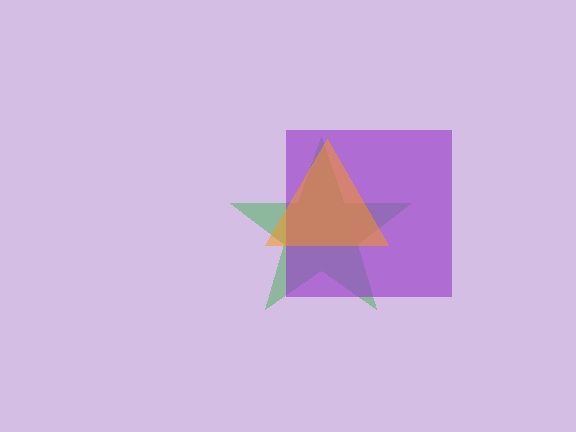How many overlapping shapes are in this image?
There are 3 overlapping shapes in the image.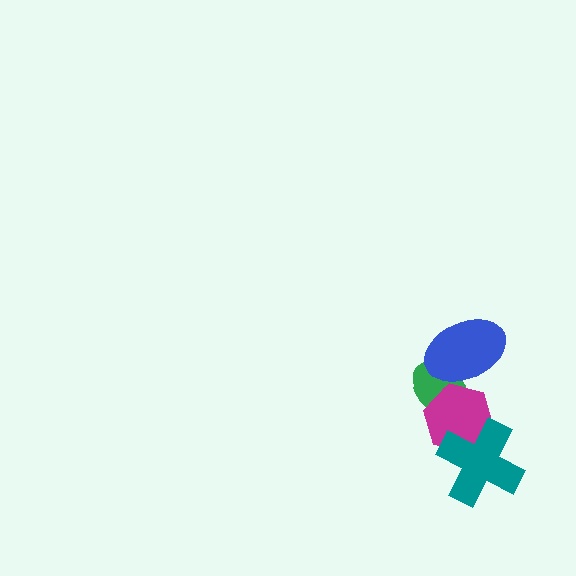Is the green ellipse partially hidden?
Yes, it is partially covered by another shape.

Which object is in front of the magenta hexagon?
The teal cross is in front of the magenta hexagon.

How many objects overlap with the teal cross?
1 object overlaps with the teal cross.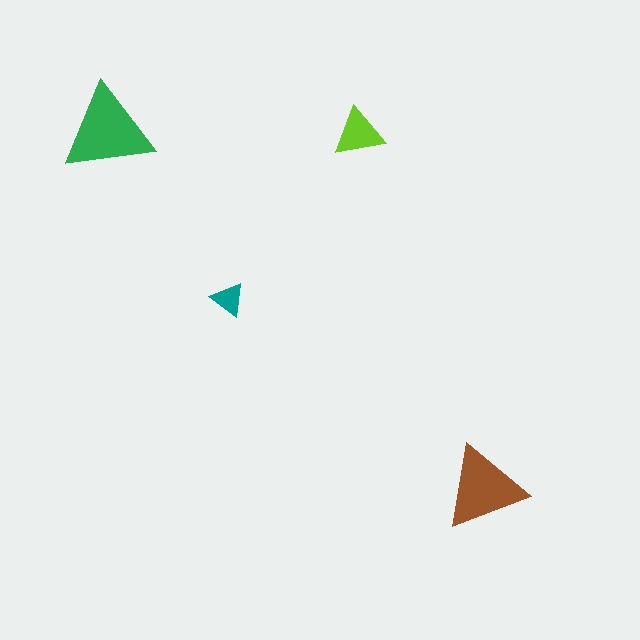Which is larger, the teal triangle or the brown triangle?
The brown one.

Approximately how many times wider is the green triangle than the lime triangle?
About 2 times wider.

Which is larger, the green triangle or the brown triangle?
The green one.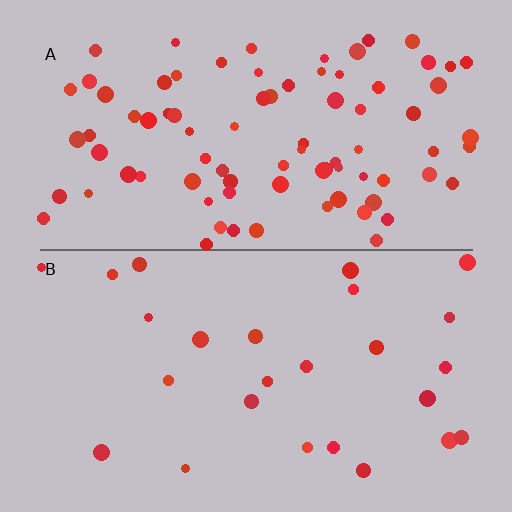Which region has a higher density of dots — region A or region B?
A (the top).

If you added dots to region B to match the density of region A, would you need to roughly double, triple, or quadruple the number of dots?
Approximately triple.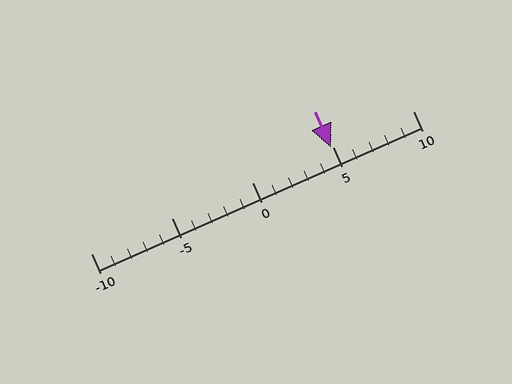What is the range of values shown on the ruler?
The ruler shows values from -10 to 10.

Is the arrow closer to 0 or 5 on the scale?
The arrow is closer to 5.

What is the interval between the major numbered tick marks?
The major tick marks are spaced 5 units apart.